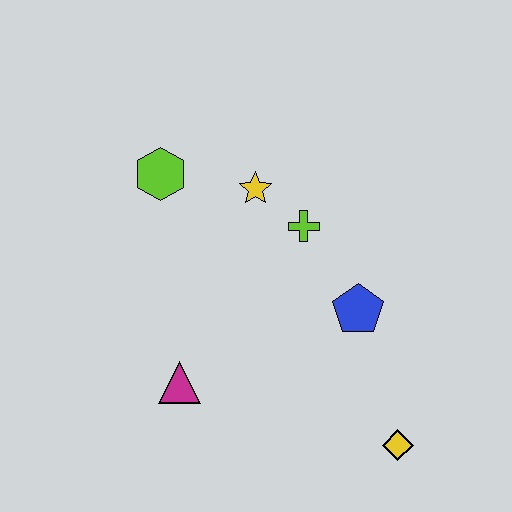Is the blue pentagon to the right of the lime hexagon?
Yes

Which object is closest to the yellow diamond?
The blue pentagon is closest to the yellow diamond.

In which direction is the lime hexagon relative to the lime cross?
The lime hexagon is to the left of the lime cross.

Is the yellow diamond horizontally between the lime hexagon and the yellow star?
No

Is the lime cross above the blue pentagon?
Yes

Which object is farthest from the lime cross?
The yellow diamond is farthest from the lime cross.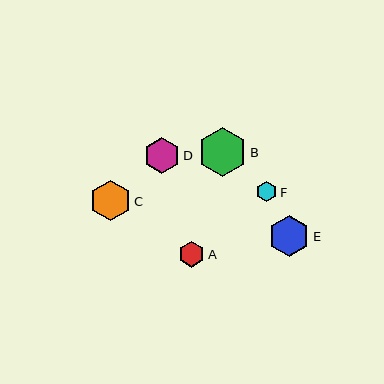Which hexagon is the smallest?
Hexagon F is the smallest with a size of approximately 21 pixels.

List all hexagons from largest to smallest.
From largest to smallest: B, E, C, D, A, F.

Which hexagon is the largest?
Hexagon B is the largest with a size of approximately 49 pixels.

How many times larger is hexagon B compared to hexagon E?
Hexagon B is approximately 1.2 times the size of hexagon E.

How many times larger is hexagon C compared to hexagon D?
Hexagon C is approximately 1.1 times the size of hexagon D.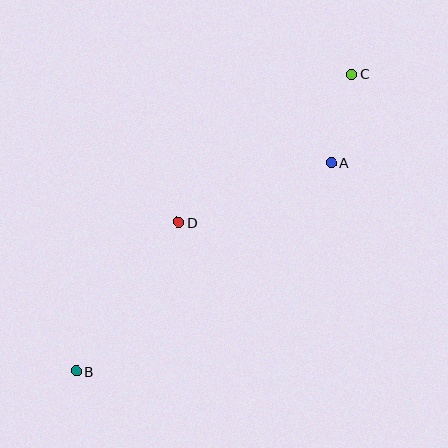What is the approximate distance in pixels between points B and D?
The distance between B and D is approximately 181 pixels.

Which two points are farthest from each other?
Points B and C are farthest from each other.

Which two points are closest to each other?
Points A and C are closest to each other.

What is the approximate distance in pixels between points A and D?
The distance between A and D is approximately 164 pixels.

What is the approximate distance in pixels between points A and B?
The distance between A and B is approximately 329 pixels.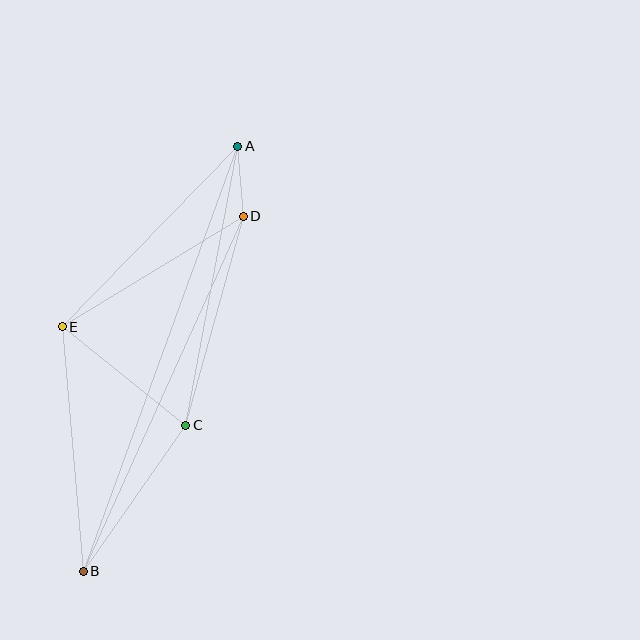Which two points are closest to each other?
Points A and D are closest to each other.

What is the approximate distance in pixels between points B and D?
The distance between B and D is approximately 390 pixels.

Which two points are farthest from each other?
Points A and B are farthest from each other.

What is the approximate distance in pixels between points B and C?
The distance between B and C is approximately 178 pixels.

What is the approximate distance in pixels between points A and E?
The distance between A and E is approximately 251 pixels.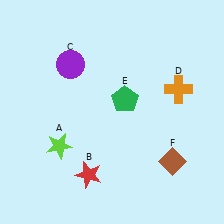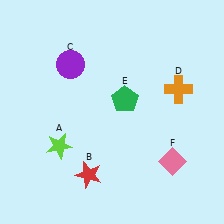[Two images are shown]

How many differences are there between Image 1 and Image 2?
There is 1 difference between the two images.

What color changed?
The diamond (F) changed from brown in Image 1 to pink in Image 2.